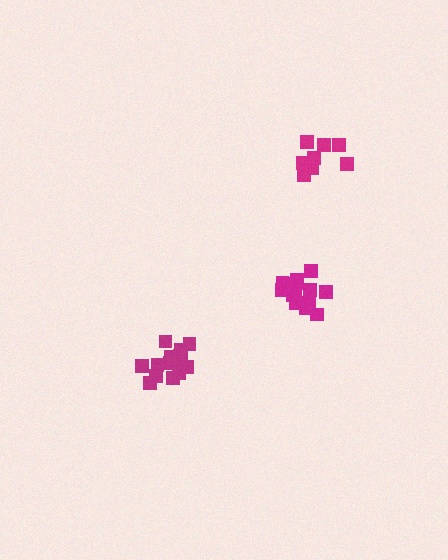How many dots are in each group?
Group 1: 9 dots, Group 2: 15 dots, Group 3: 14 dots (38 total).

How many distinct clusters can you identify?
There are 3 distinct clusters.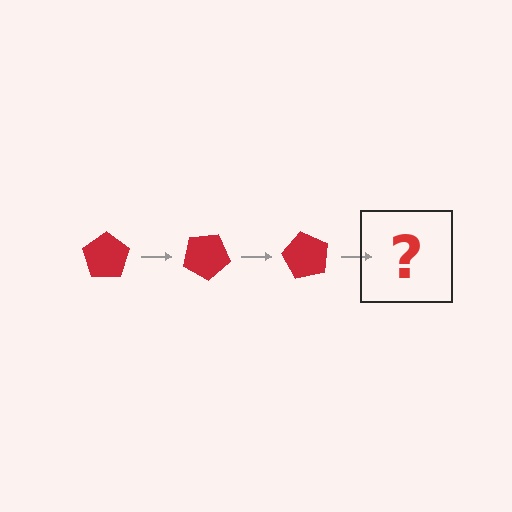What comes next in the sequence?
The next element should be a red pentagon rotated 90 degrees.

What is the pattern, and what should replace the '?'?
The pattern is that the pentagon rotates 30 degrees each step. The '?' should be a red pentagon rotated 90 degrees.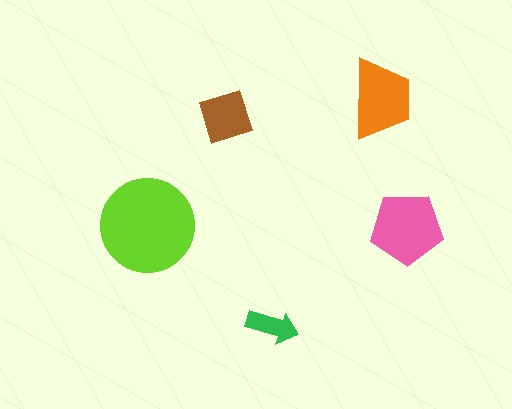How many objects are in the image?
There are 5 objects in the image.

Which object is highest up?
The orange trapezoid is topmost.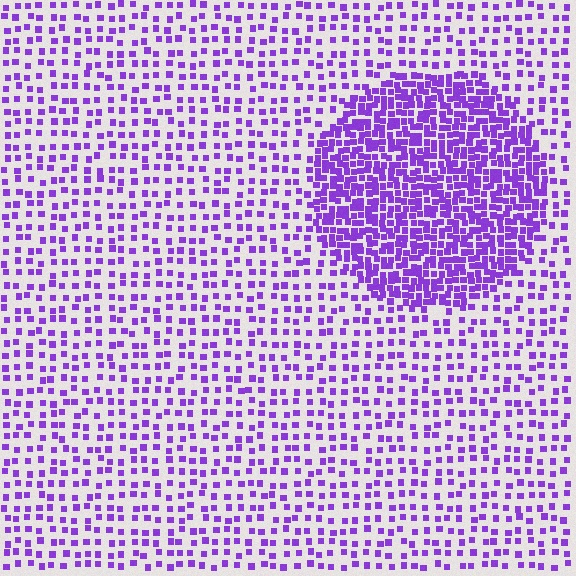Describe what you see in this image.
The image contains small purple elements arranged at two different densities. A circle-shaped region is visible where the elements are more densely packed than the surrounding area.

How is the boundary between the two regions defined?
The boundary is defined by a change in element density (approximately 2.6x ratio). All elements are the same color, size, and shape.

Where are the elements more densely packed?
The elements are more densely packed inside the circle boundary.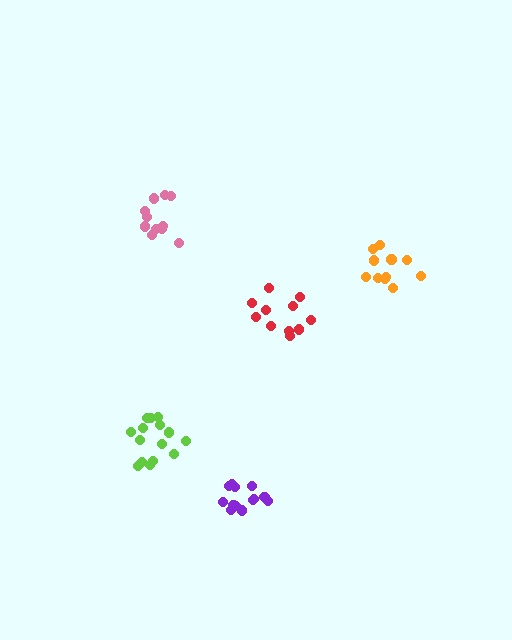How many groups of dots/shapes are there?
There are 5 groups.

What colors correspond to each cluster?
The clusters are colored: red, pink, orange, purple, lime.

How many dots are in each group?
Group 1: 11 dots, Group 2: 11 dots, Group 3: 11 dots, Group 4: 13 dots, Group 5: 15 dots (61 total).